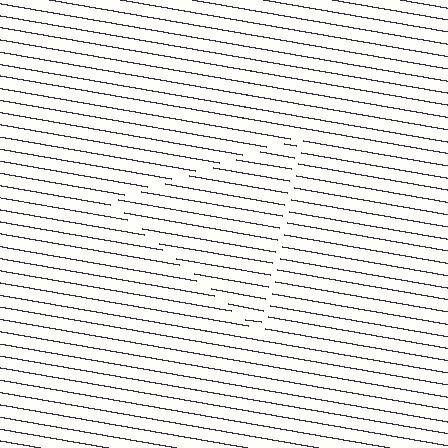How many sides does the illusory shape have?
3 sides — the line-ends trace a triangle.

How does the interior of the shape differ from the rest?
The interior of the shape contains the same grating, shifted by half a period — the contour is defined by the phase discontinuity where line-ends from the inner and outer gratings abut.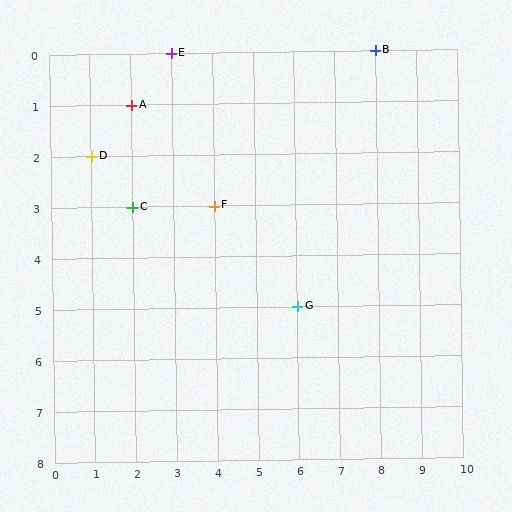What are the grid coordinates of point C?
Point C is at grid coordinates (2, 3).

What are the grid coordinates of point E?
Point E is at grid coordinates (3, 0).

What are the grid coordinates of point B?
Point B is at grid coordinates (8, 0).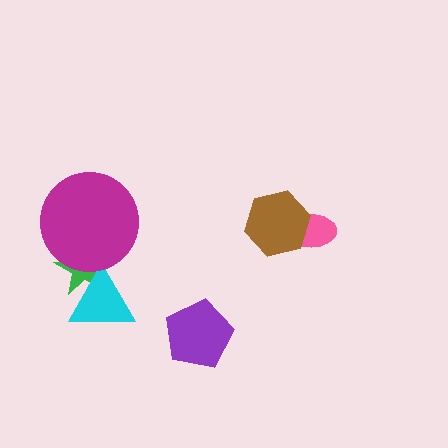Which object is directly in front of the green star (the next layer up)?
The cyan triangle is directly in front of the green star.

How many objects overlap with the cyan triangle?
1 object overlaps with the cyan triangle.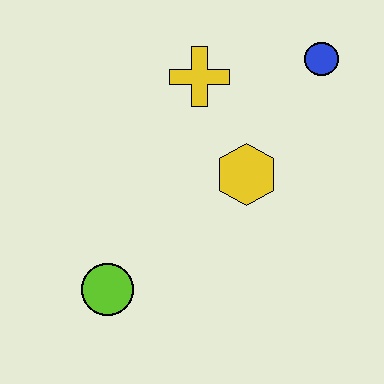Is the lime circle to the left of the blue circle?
Yes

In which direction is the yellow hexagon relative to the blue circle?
The yellow hexagon is below the blue circle.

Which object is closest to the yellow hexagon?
The yellow cross is closest to the yellow hexagon.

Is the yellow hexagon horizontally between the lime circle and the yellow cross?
No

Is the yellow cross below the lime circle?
No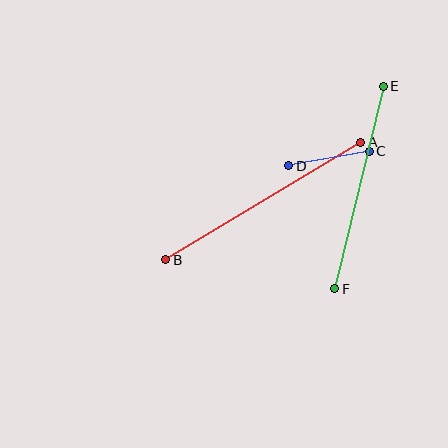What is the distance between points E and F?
The distance is approximately 208 pixels.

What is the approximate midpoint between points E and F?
The midpoint is at approximately (359, 188) pixels.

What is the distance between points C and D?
The distance is approximately 82 pixels.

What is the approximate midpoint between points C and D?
The midpoint is at approximately (329, 159) pixels.